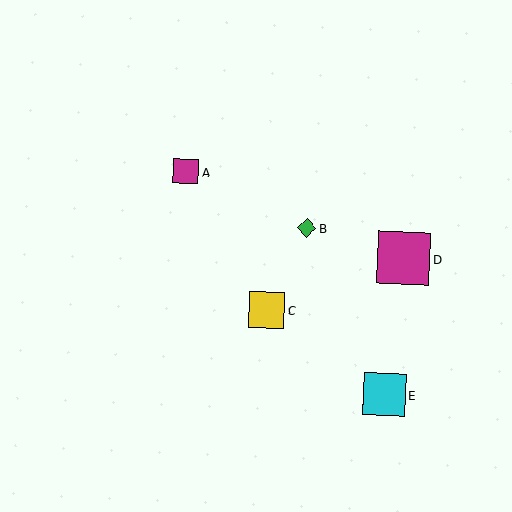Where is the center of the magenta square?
The center of the magenta square is at (404, 258).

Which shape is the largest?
The magenta square (labeled D) is the largest.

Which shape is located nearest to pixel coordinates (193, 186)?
The magenta square (labeled A) at (186, 171) is nearest to that location.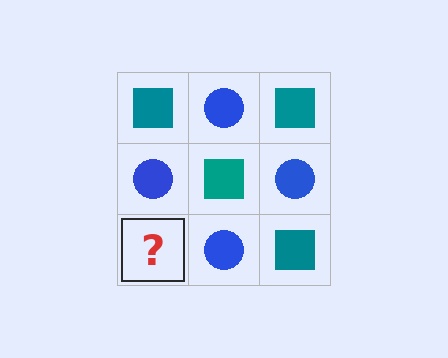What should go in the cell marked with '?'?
The missing cell should contain a teal square.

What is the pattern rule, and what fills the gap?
The rule is that it alternates teal square and blue circle in a checkerboard pattern. The gap should be filled with a teal square.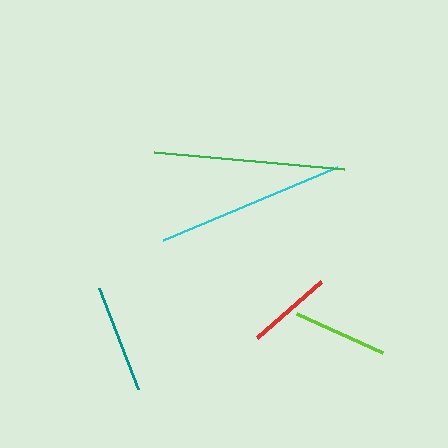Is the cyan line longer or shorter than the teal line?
The cyan line is longer than the teal line.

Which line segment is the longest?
The green line is the longest at approximately 191 pixels.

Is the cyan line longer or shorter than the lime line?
The cyan line is longer than the lime line.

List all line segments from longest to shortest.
From longest to shortest: green, cyan, teal, lime, red.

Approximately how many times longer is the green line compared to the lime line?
The green line is approximately 2.0 times the length of the lime line.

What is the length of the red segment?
The red segment is approximately 86 pixels long.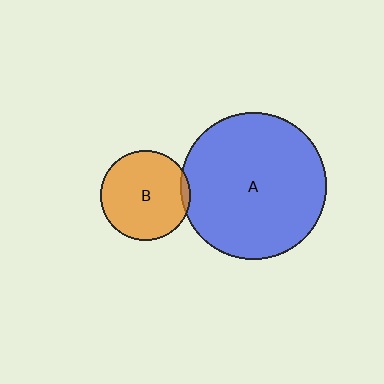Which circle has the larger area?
Circle A (blue).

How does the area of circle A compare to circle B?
Approximately 2.7 times.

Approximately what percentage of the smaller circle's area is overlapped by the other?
Approximately 5%.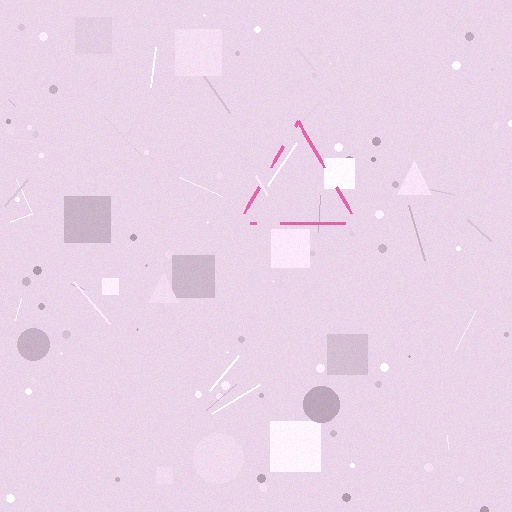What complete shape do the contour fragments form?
The contour fragments form a triangle.